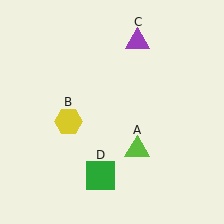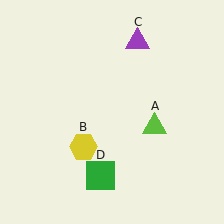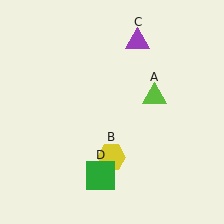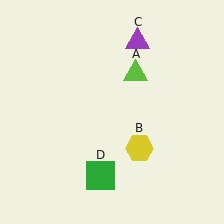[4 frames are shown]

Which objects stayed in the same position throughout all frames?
Purple triangle (object C) and green square (object D) remained stationary.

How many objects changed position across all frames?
2 objects changed position: lime triangle (object A), yellow hexagon (object B).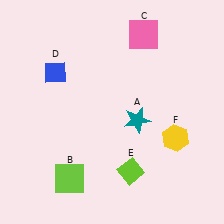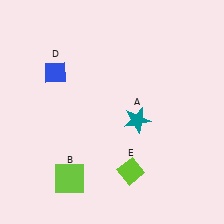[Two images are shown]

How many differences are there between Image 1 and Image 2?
There are 2 differences between the two images.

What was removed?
The pink square (C), the yellow hexagon (F) were removed in Image 2.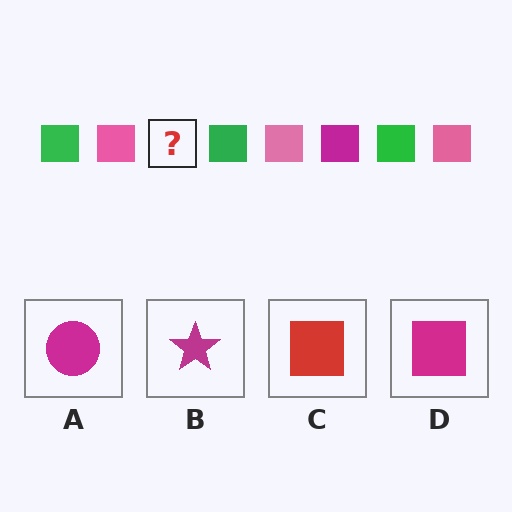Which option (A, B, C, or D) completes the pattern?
D.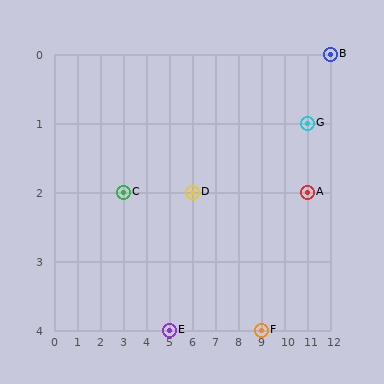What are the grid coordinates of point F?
Point F is at grid coordinates (9, 4).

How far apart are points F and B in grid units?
Points F and B are 3 columns and 4 rows apart (about 5.0 grid units diagonally).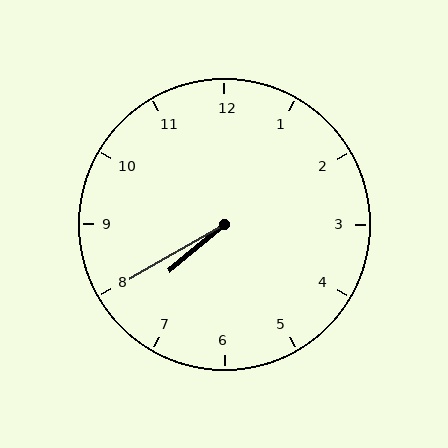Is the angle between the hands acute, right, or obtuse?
It is acute.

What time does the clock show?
7:40.